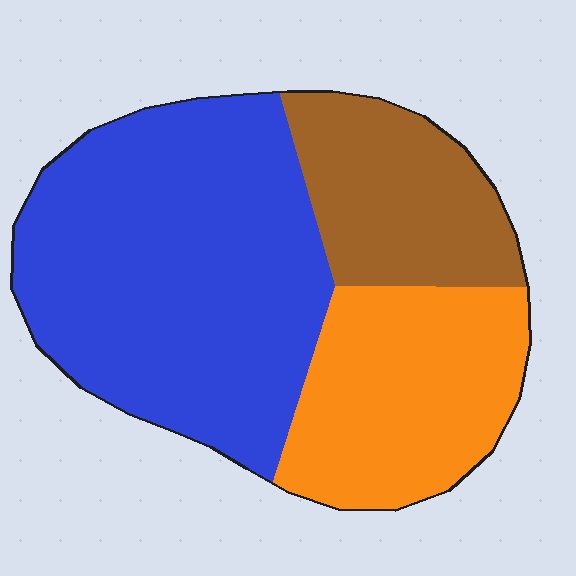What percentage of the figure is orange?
Orange takes up about one quarter (1/4) of the figure.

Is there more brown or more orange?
Orange.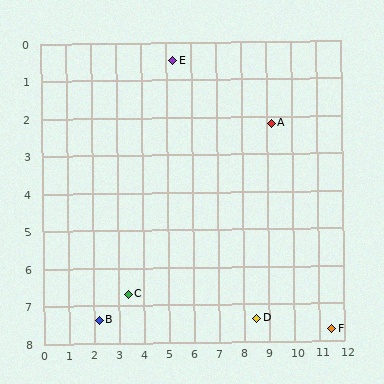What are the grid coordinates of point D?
Point D is at approximately (8.5, 7.4).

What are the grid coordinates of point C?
Point C is at approximately (3.4, 6.7).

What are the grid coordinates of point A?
Point A is at approximately (9.2, 2.2).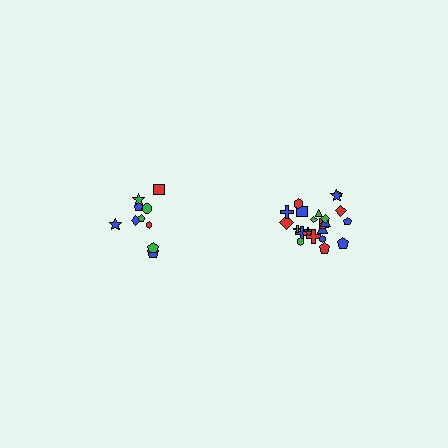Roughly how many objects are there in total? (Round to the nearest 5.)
Roughly 35 objects in total.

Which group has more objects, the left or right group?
The right group.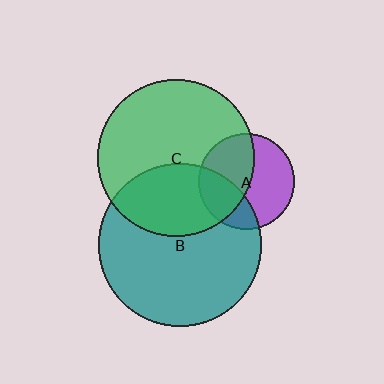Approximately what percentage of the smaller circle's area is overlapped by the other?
Approximately 35%.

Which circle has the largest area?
Circle B (teal).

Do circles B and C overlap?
Yes.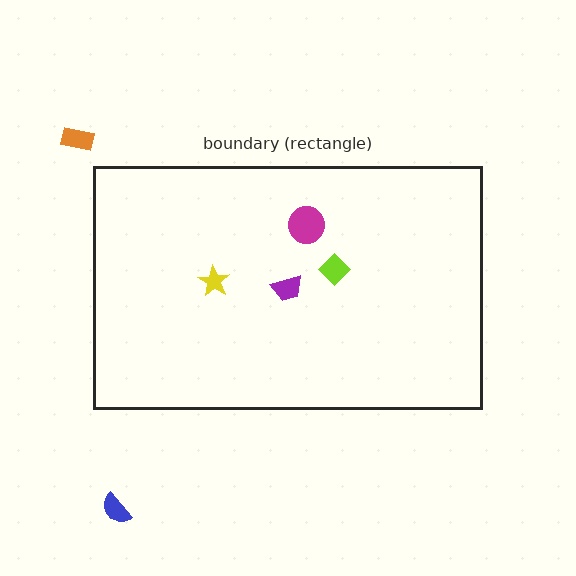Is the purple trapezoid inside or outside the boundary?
Inside.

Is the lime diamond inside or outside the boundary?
Inside.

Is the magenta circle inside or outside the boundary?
Inside.